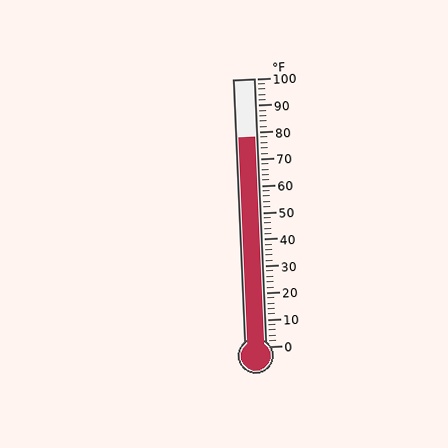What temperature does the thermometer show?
The thermometer shows approximately 78°F.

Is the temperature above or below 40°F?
The temperature is above 40°F.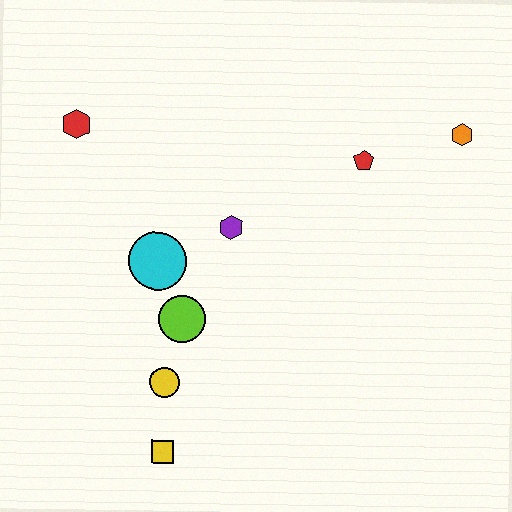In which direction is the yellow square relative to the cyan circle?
The yellow square is below the cyan circle.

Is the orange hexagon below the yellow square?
No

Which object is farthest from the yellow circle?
The orange hexagon is farthest from the yellow circle.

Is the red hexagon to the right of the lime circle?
No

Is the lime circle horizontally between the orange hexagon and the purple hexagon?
No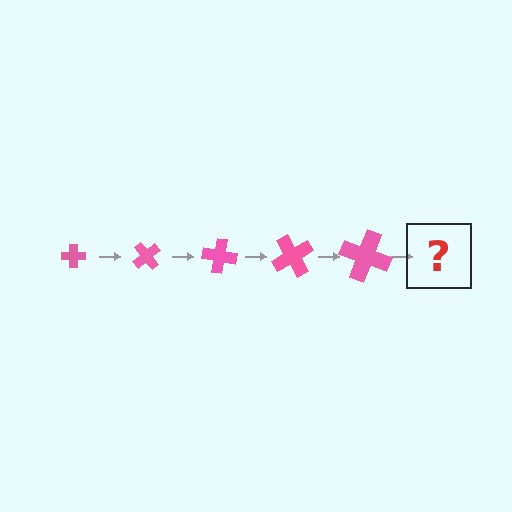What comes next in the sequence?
The next element should be a cross, larger than the previous one and rotated 250 degrees from the start.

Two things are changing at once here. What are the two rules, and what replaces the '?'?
The two rules are that the cross grows larger each step and it rotates 50 degrees each step. The '?' should be a cross, larger than the previous one and rotated 250 degrees from the start.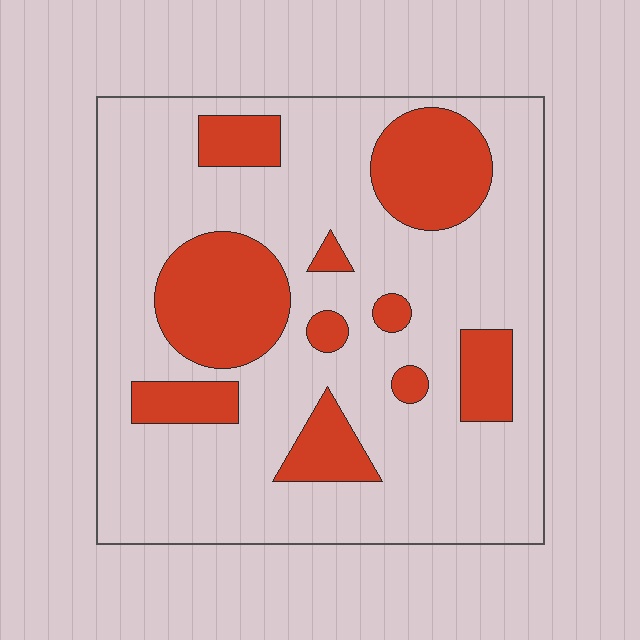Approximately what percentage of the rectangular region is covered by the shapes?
Approximately 25%.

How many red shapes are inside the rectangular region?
10.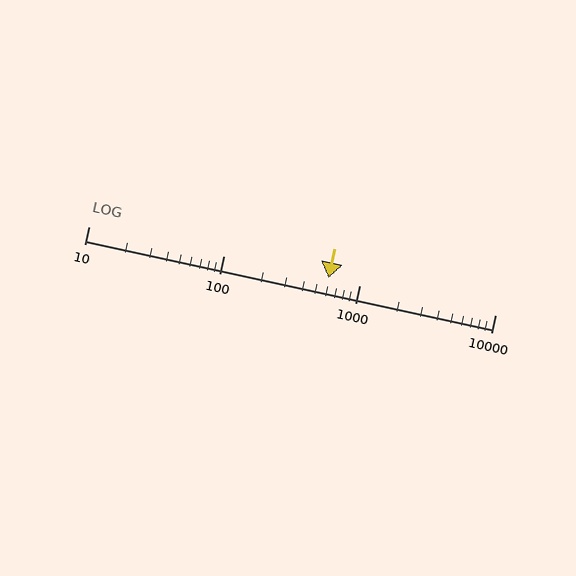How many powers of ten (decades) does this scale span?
The scale spans 3 decades, from 10 to 10000.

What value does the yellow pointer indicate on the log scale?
The pointer indicates approximately 590.